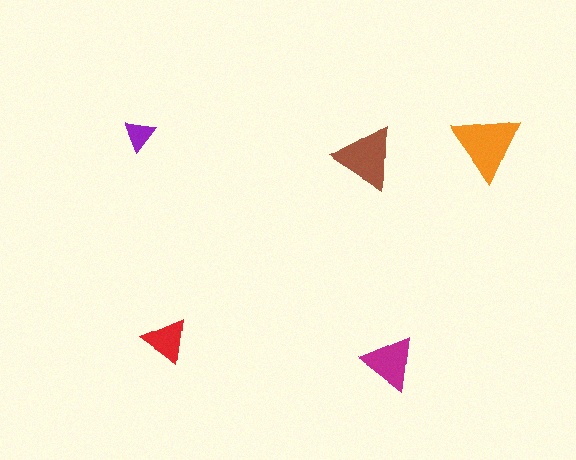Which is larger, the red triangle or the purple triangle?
The red one.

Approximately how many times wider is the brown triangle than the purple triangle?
About 2 times wider.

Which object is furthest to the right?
The orange triangle is rightmost.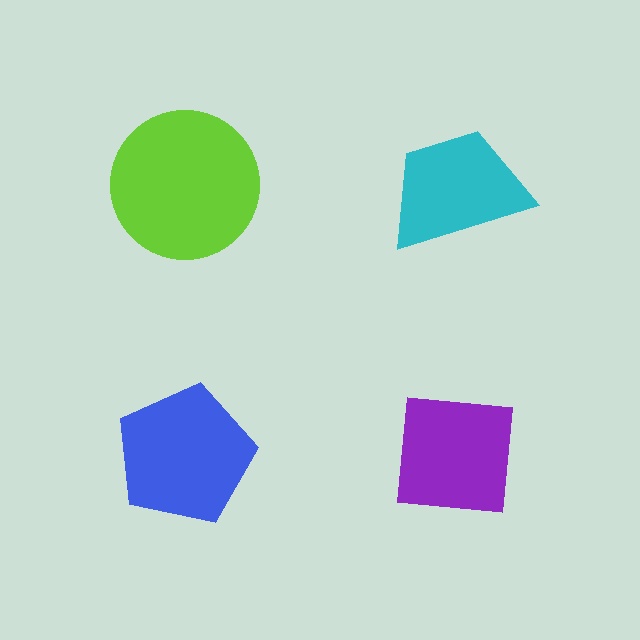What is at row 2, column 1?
A blue pentagon.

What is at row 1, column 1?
A lime circle.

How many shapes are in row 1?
2 shapes.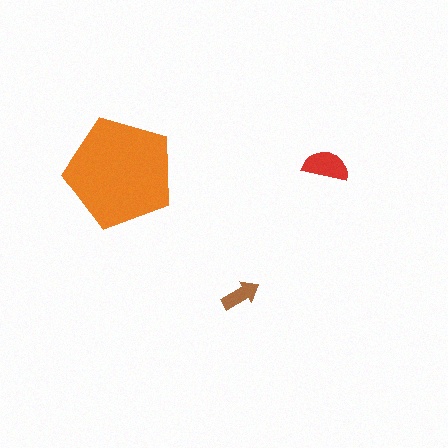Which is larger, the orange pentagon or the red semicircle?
The orange pentagon.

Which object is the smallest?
The brown arrow.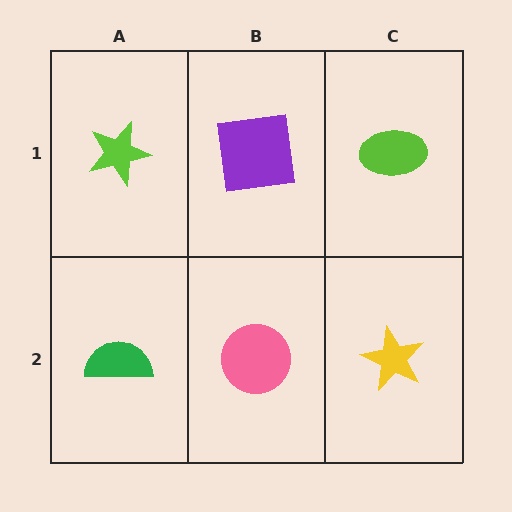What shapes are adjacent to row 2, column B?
A purple square (row 1, column B), a green semicircle (row 2, column A), a yellow star (row 2, column C).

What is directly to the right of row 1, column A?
A purple square.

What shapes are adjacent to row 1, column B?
A pink circle (row 2, column B), a lime star (row 1, column A), a lime ellipse (row 1, column C).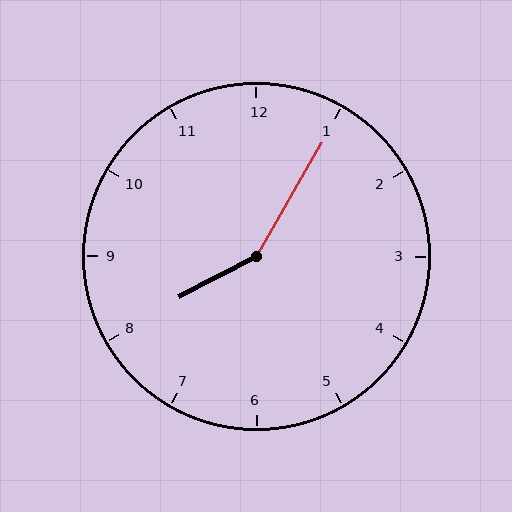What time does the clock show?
8:05.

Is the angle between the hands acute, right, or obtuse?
It is obtuse.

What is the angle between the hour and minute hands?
Approximately 148 degrees.